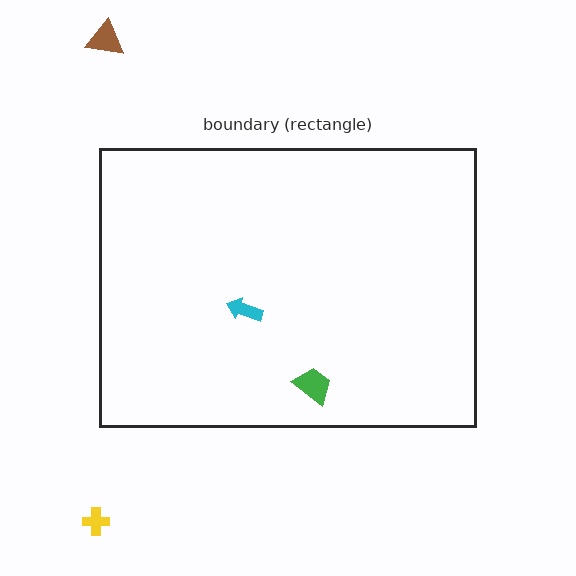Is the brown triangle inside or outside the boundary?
Outside.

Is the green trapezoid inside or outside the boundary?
Inside.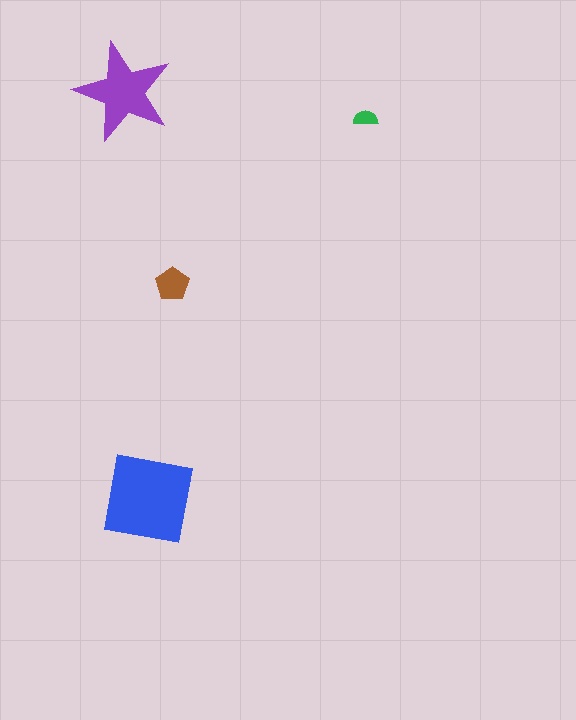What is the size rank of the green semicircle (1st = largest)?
4th.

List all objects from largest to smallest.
The blue square, the purple star, the brown pentagon, the green semicircle.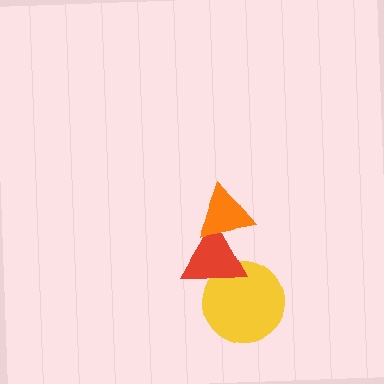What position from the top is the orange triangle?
The orange triangle is 1st from the top.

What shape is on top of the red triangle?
The orange triangle is on top of the red triangle.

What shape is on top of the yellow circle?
The red triangle is on top of the yellow circle.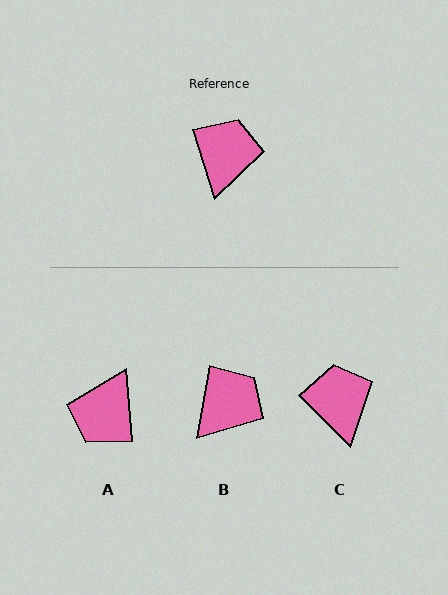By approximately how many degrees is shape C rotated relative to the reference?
Approximately 28 degrees counter-clockwise.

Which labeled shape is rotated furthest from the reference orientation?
A, about 168 degrees away.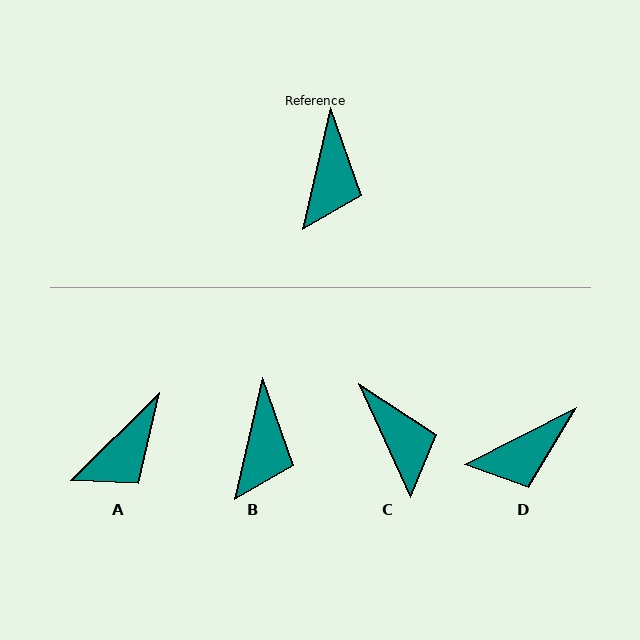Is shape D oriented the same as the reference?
No, it is off by about 50 degrees.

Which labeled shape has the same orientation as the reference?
B.